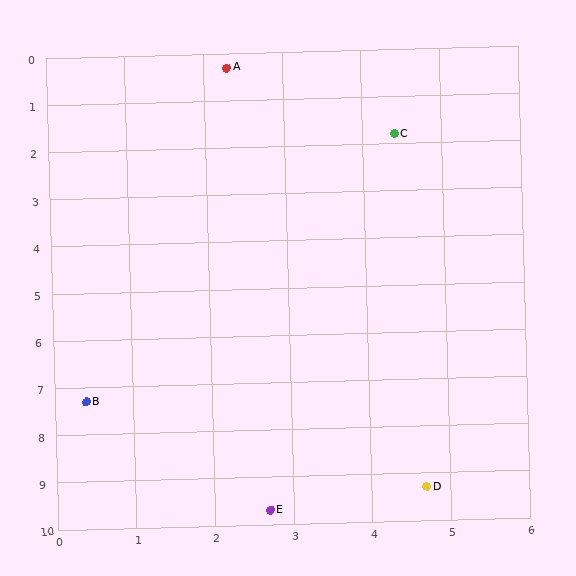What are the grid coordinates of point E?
Point E is at approximately (2.7, 9.7).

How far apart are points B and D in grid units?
Points B and D are about 4.7 grid units apart.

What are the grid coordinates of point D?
Point D is at approximately (4.7, 9.3).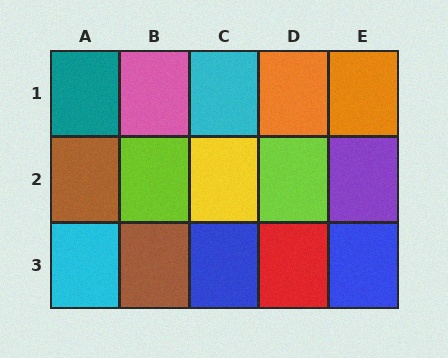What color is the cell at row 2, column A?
Brown.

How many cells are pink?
1 cell is pink.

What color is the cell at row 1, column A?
Teal.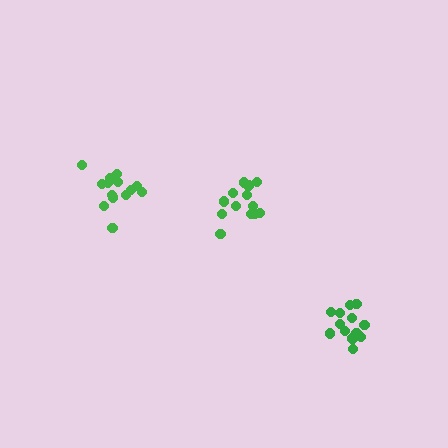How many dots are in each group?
Group 1: 13 dots, Group 2: 13 dots, Group 3: 14 dots (40 total).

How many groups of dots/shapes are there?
There are 3 groups.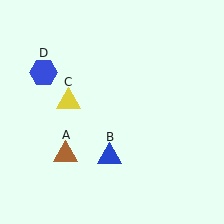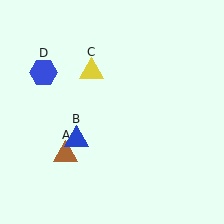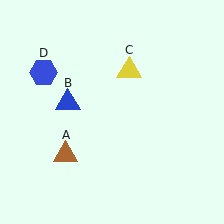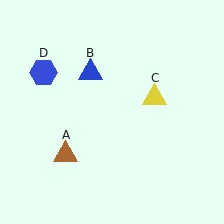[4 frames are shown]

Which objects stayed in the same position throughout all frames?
Brown triangle (object A) and blue hexagon (object D) remained stationary.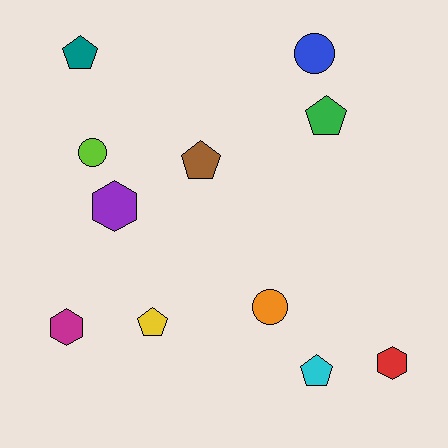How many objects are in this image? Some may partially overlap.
There are 11 objects.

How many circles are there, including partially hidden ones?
There are 3 circles.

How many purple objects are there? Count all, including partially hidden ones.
There is 1 purple object.